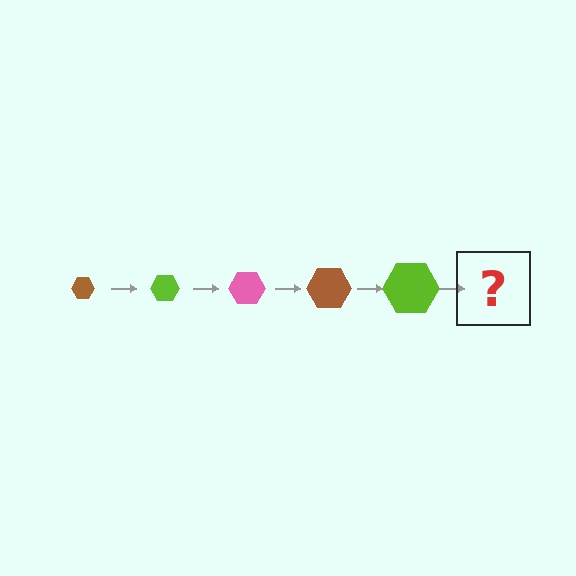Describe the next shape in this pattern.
It should be a pink hexagon, larger than the previous one.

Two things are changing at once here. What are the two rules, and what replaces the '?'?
The two rules are that the hexagon grows larger each step and the color cycles through brown, lime, and pink. The '?' should be a pink hexagon, larger than the previous one.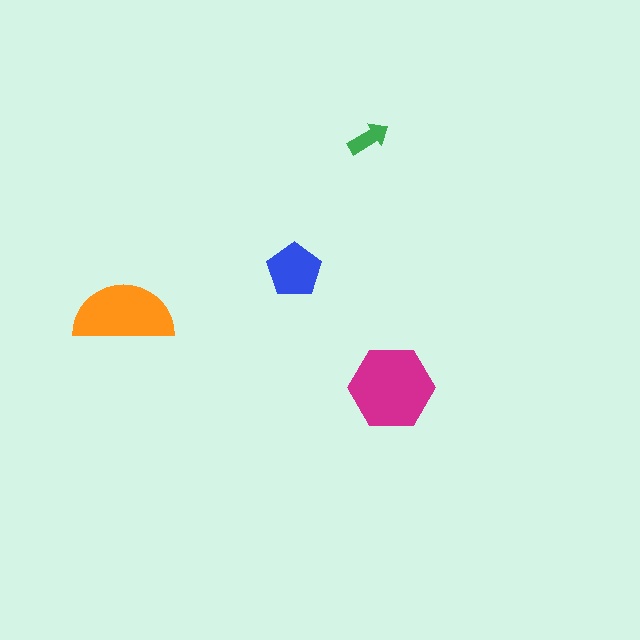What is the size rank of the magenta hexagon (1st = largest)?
1st.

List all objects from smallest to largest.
The green arrow, the blue pentagon, the orange semicircle, the magenta hexagon.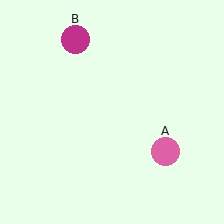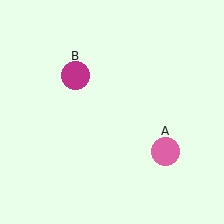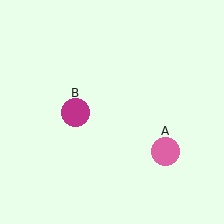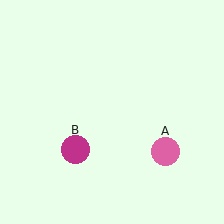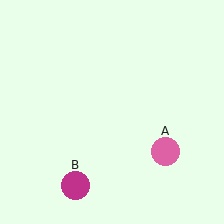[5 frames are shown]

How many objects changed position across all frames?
1 object changed position: magenta circle (object B).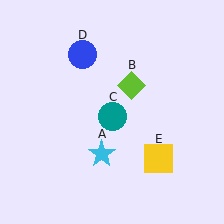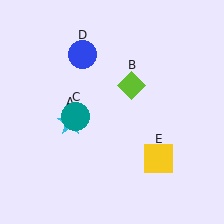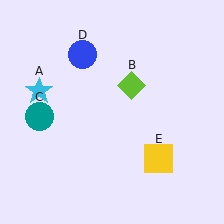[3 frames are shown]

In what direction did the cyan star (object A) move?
The cyan star (object A) moved up and to the left.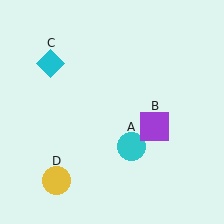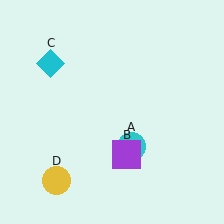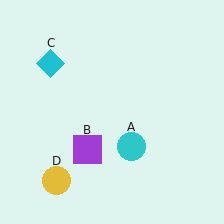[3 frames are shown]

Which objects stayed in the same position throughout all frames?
Cyan circle (object A) and cyan diamond (object C) and yellow circle (object D) remained stationary.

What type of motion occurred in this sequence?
The purple square (object B) rotated clockwise around the center of the scene.